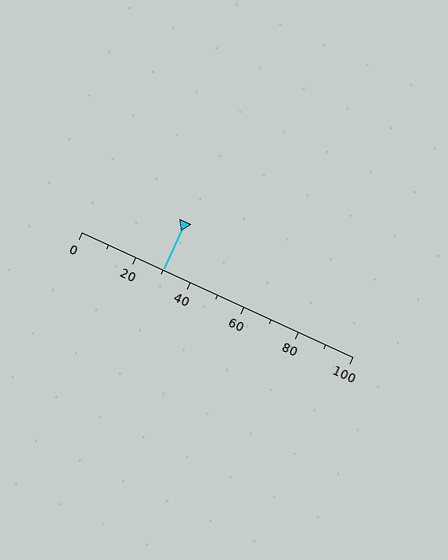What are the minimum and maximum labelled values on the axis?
The axis runs from 0 to 100.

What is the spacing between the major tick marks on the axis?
The major ticks are spaced 20 apart.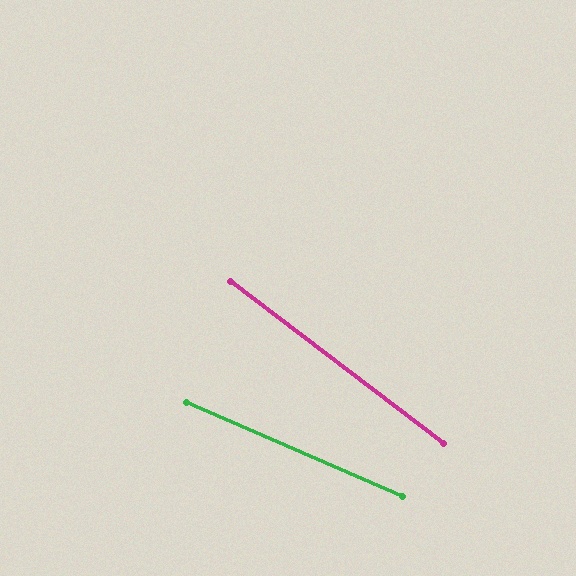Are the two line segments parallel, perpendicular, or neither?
Neither parallel nor perpendicular — they differ by about 14°.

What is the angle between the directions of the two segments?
Approximately 14 degrees.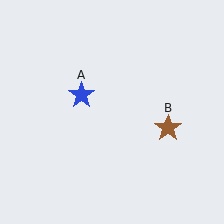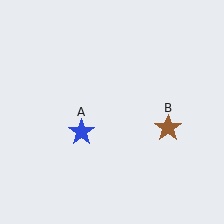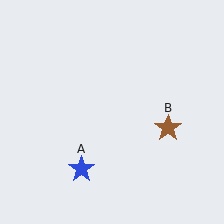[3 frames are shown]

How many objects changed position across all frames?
1 object changed position: blue star (object A).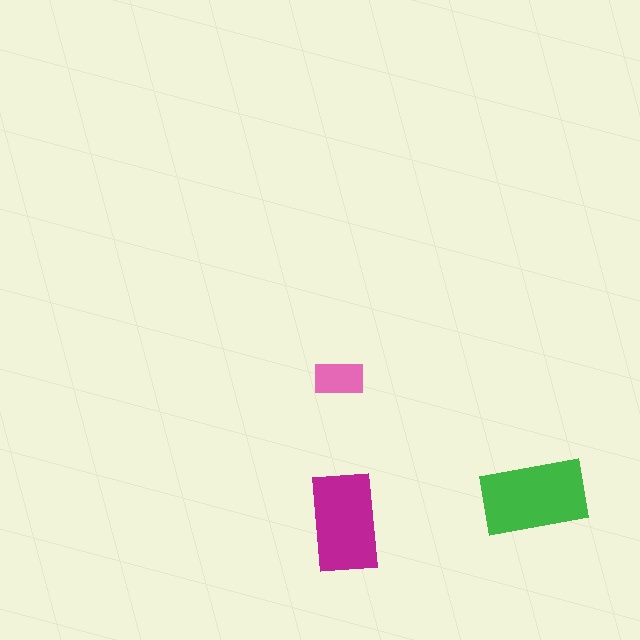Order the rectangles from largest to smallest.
the green one, the magenta one, the pink one.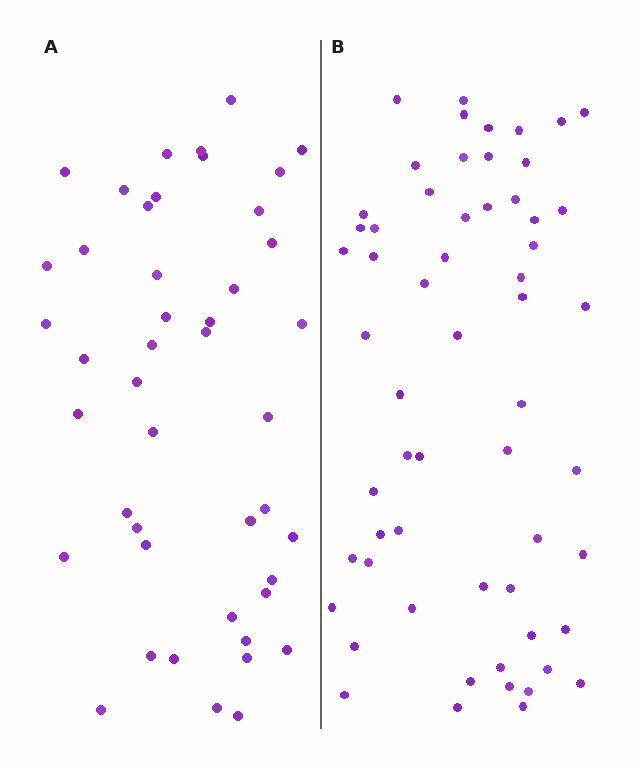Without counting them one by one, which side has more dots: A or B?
Region B (the right region) has more dots.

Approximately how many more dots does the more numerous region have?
Region B has approximately 15 more dots than region A.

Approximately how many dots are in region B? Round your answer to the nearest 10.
About 60 dots. (The exact count is 59, which rounds to 60.)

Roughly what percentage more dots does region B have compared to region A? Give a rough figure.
About 30% more.